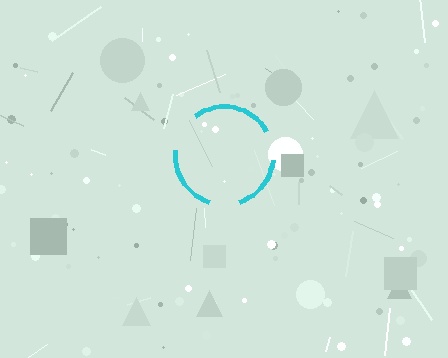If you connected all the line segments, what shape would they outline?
They would outline a circle.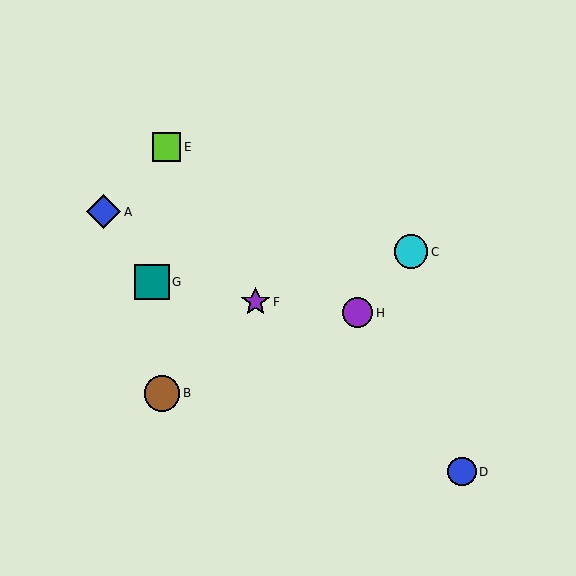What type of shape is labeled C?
Shape C is a cyan circle.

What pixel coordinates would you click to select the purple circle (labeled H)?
Click at (358, 313) to select the purple circle H.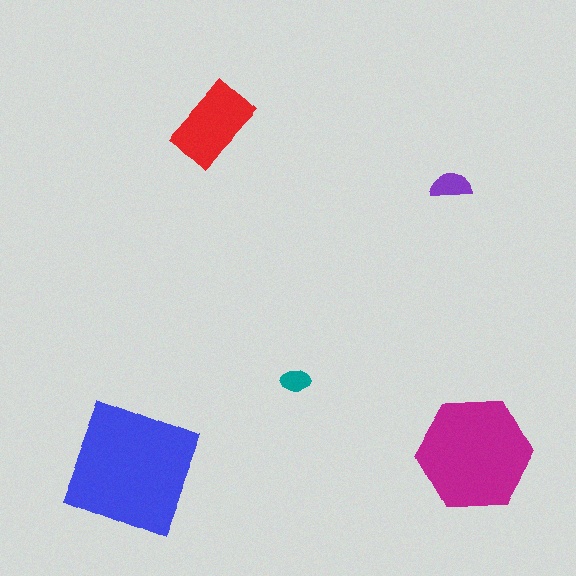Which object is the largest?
The blue square.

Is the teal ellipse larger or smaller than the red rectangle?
Smaller.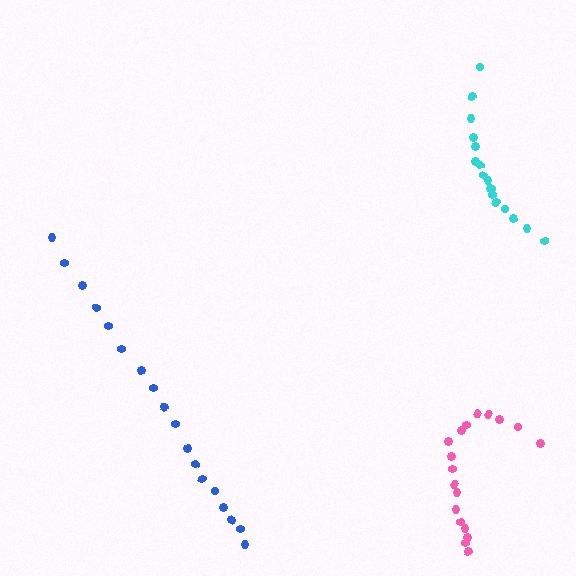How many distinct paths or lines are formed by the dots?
There are 3 distinct paths.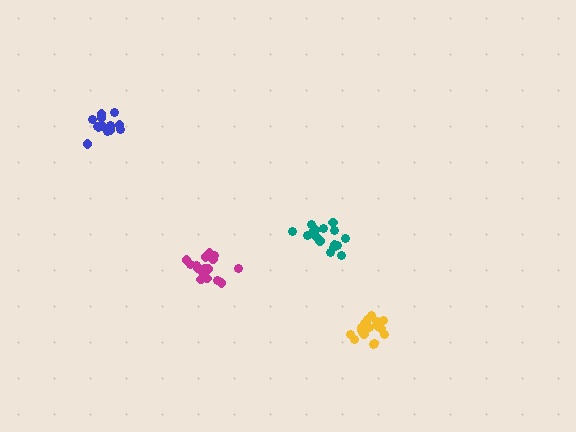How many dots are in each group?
Group 1: 17 dots, Group 2: 14 dots, Group 3: 16 dots, Group 4: 17 dots (64 total).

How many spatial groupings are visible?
There are 4 spatial groupings.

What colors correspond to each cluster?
The clusters are colored: teal, blue, yellow, magenta.